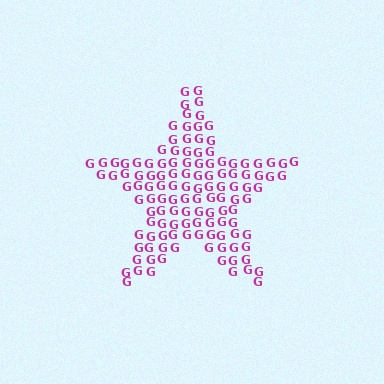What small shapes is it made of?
It is made of small letter G's.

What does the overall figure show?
The overall figure shows a star.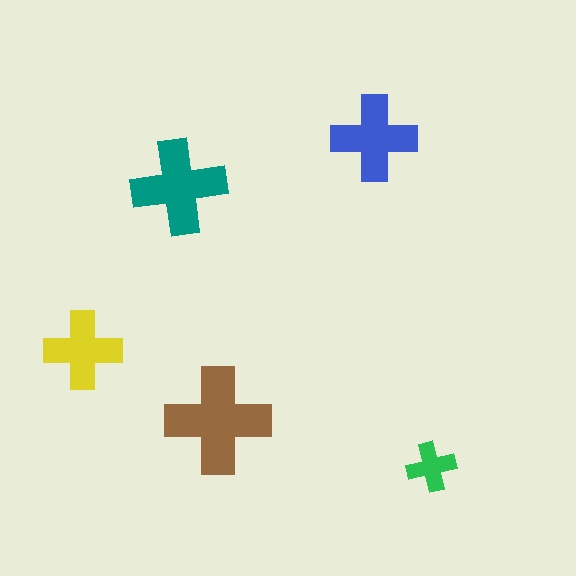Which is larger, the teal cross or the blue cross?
The teal one.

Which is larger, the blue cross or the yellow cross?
The blue one.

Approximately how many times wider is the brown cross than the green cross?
About 2 times wider.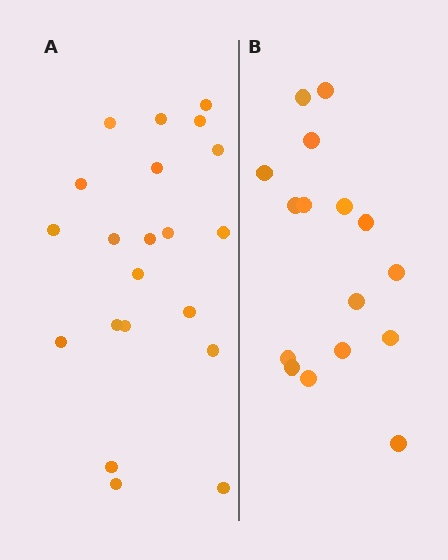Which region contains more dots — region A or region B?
Region A (the left region) has more dots.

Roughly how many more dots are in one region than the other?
Region A has about 5 more dots than region B.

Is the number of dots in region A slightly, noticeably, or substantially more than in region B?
Region A has noticeably more, but not dramatically so. The ratio is roughly 1.3 to 1.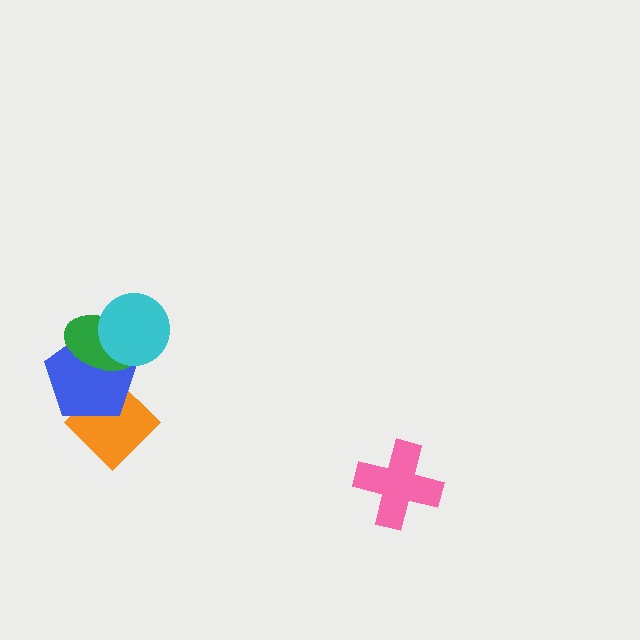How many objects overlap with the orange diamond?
1 object overlaps with the orange diamond.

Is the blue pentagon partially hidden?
Yes, it is partially covered by another shape.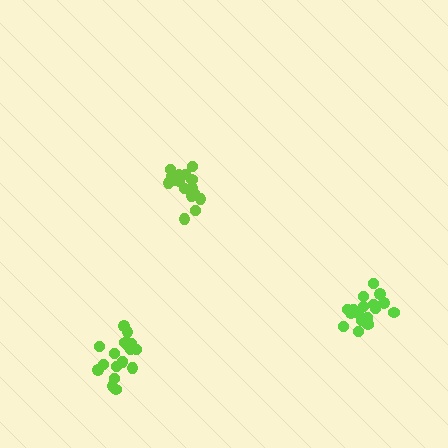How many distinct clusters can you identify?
There are 3 distinct clusters.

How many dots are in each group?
Group 1: 16 dots, Group 2: 19 dots, Group 3: 18 dots (53 total).